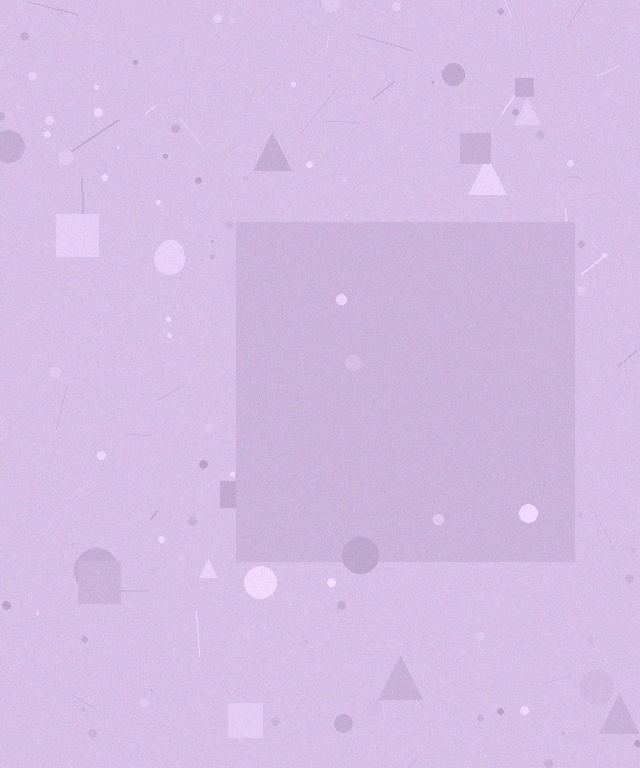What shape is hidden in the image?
A square is hidden in the image.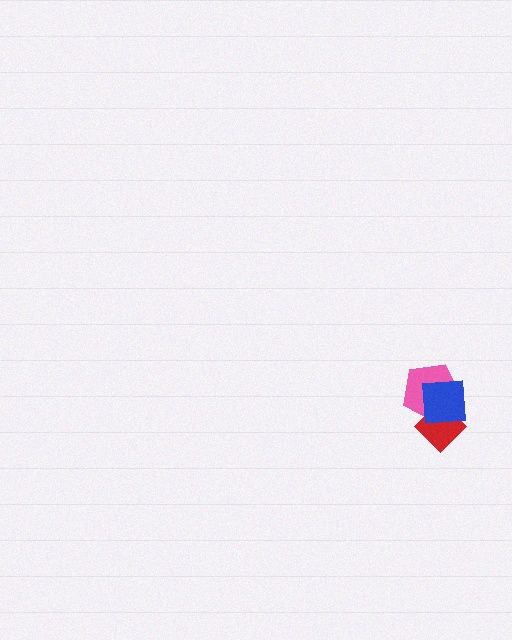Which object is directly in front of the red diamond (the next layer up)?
The pink pentagon is directly in front of the red diamond.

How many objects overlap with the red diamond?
2 objects overlap with the red diamond.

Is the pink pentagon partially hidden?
Yes, it is partially covered by another shape.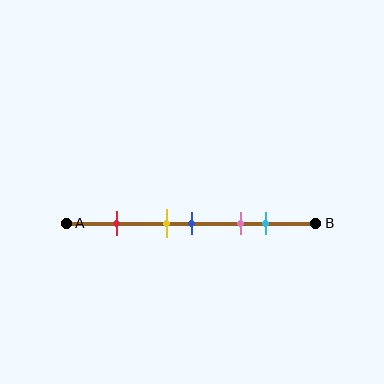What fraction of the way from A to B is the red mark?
The red mark is approximately 20% (0.2) of the way from A to B.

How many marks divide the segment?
There are 5 marks dividing the segment.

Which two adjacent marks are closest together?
The yellow and blue marks are the closest adjacent pair.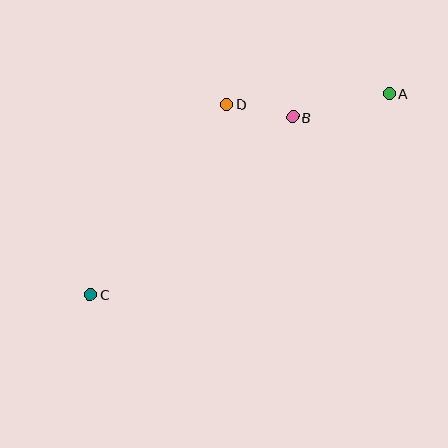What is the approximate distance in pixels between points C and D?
The distance between C and D is approximately 234 pixels.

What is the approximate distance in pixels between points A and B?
The distance between A and B is approximately 100 pixels.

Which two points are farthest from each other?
Points A and C are farthest from each other.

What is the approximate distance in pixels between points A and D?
The distance between A and D is approximately 163 pixels.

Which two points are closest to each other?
Points B and D are closest to each other.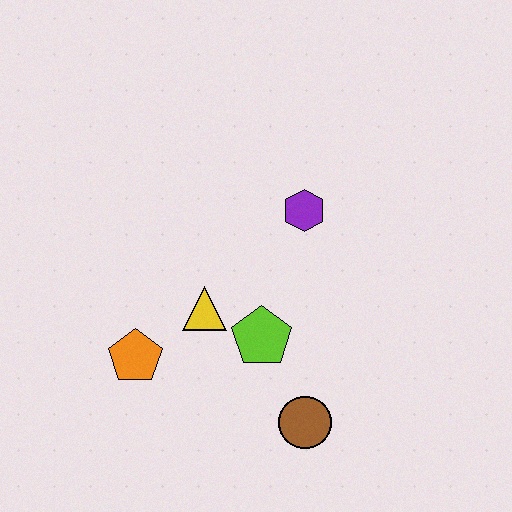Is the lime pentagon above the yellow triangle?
No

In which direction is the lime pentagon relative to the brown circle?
The lime pentagon is above the brown circle.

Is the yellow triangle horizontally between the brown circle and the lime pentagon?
No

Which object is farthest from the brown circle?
The purple hexagon is farthest from the brown circle.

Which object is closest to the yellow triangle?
The lime pentagon is closest to the yellow triangle.